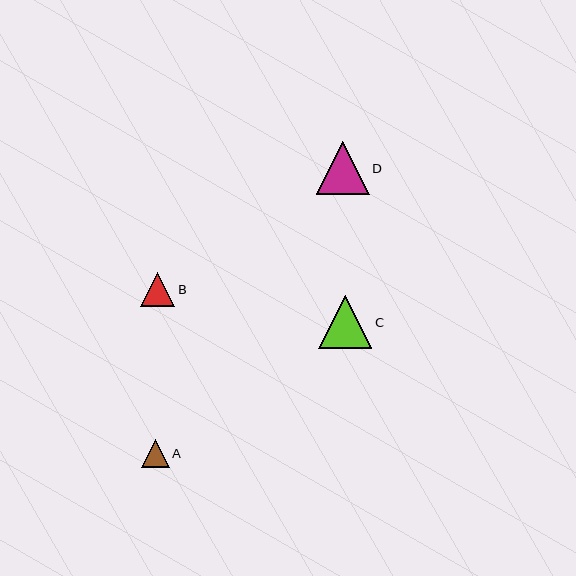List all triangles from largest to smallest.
From largest to smallest: C, D, B, A.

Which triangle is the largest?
Triangle C is the largest with a size of approximately 53 pixels.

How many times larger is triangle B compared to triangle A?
Triangle B is approximately 1.2 times the size of triangle A.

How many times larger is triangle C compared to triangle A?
Triangle C is approximately 1.9 times the size of triangle A.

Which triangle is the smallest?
Triangle A is the smallest with a size of approximately 28 pixels.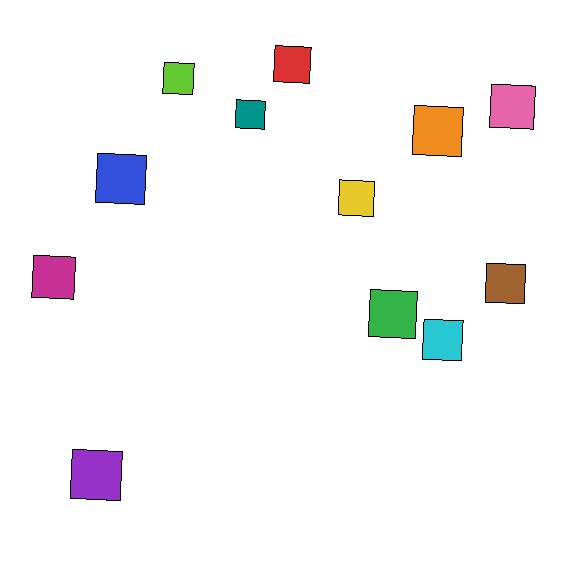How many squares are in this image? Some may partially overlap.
There are 12 squares.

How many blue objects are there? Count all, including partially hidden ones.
There is 1 blue object.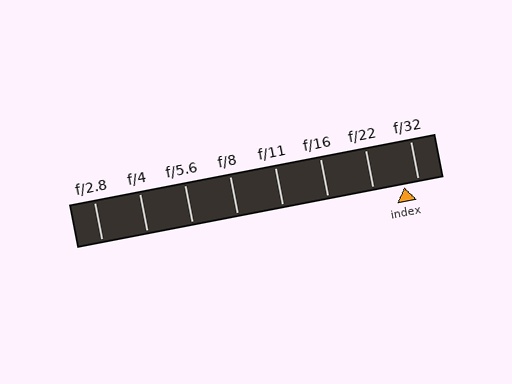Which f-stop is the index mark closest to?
The index mark is closest to f/32.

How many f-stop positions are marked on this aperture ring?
There are 8 f-stop positions marked.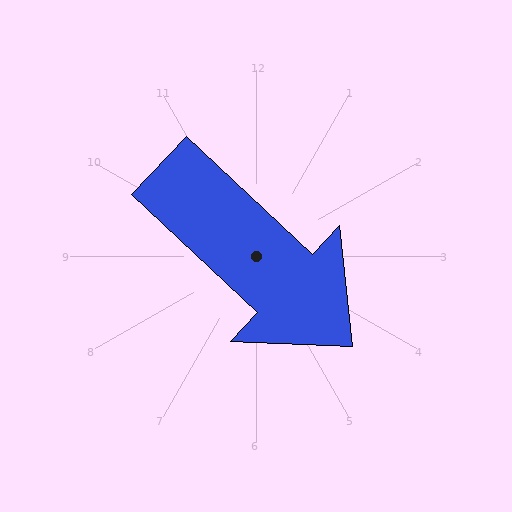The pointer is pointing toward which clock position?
Roughly 4 o'clock.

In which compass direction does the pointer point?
Southeast.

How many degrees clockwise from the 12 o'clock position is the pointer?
Approximately 133 degrees.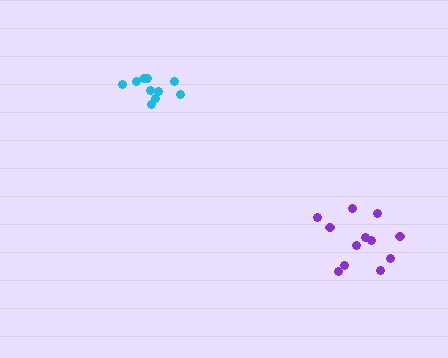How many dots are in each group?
Group 1: 12 dots, Group 2: 10 dots (22 total).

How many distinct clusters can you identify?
There are 2 distinct clusters.